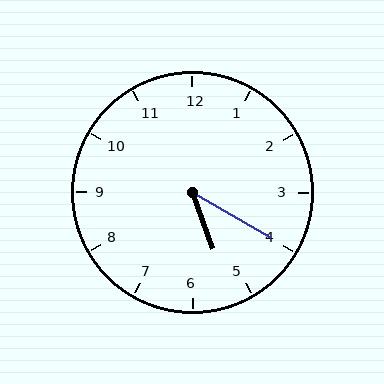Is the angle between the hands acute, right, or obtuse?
It is acute.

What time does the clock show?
5:20.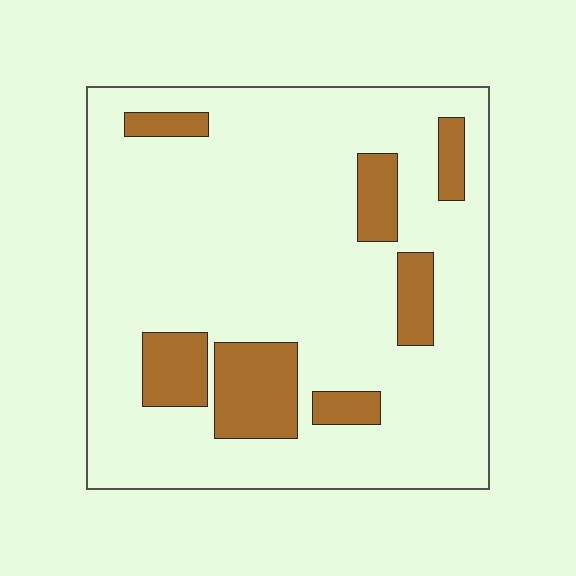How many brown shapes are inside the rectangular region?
7.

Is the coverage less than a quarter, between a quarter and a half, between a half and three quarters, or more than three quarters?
Less than a quarter.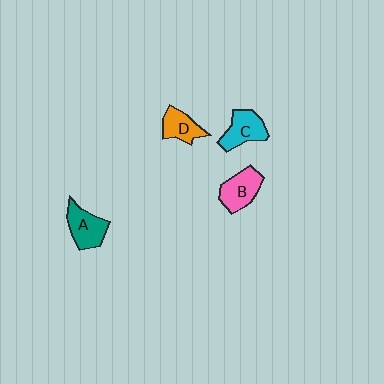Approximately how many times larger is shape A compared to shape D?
Approximately 1.3 times.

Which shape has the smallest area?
Shape D (orange).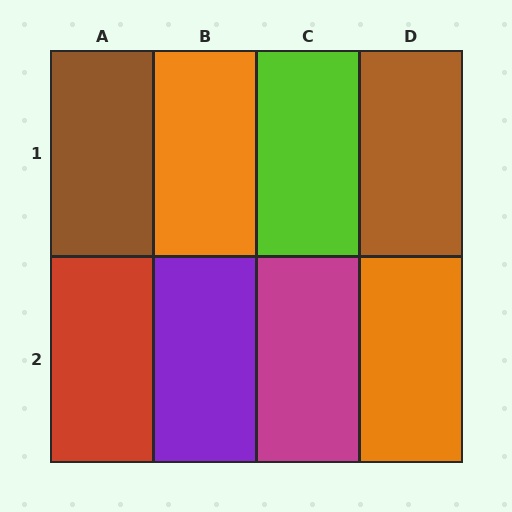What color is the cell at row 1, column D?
Brown.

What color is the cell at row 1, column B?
Orange.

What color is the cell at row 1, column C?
Lime.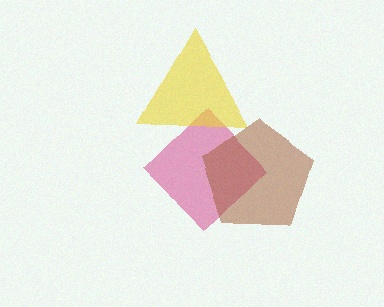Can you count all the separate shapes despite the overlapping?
Yes, there are 3 separate shapes.